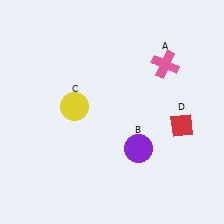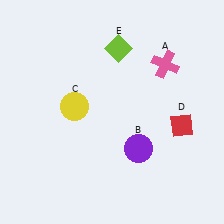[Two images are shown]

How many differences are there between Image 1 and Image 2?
There is 1 difference between the two images.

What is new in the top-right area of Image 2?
A lime diamond (E) was added in the top-right area of Image 2.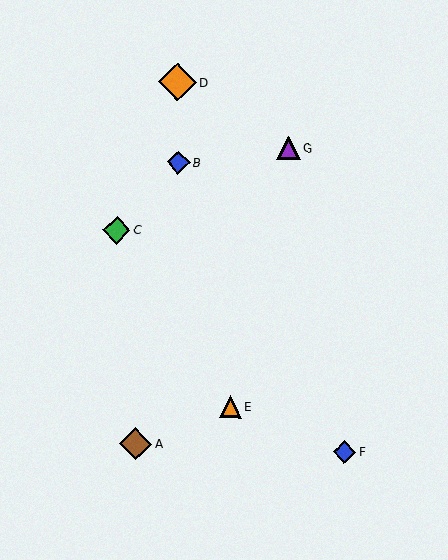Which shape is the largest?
The orange diamond (labeled D) is the largest.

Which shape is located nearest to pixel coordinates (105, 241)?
The green diamond (labeled C) at (117, 230) is nearest to that location.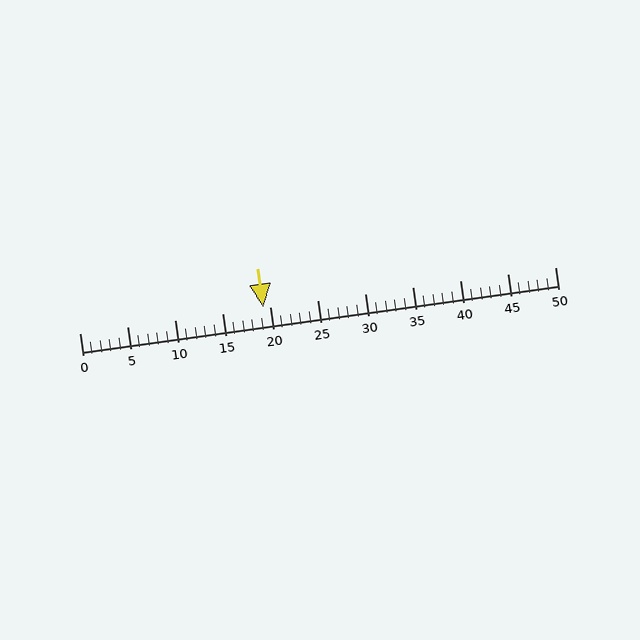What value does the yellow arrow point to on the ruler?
The yellow arrow points to approximately 19.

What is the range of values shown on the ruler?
The ruler shows values from 0 to 50.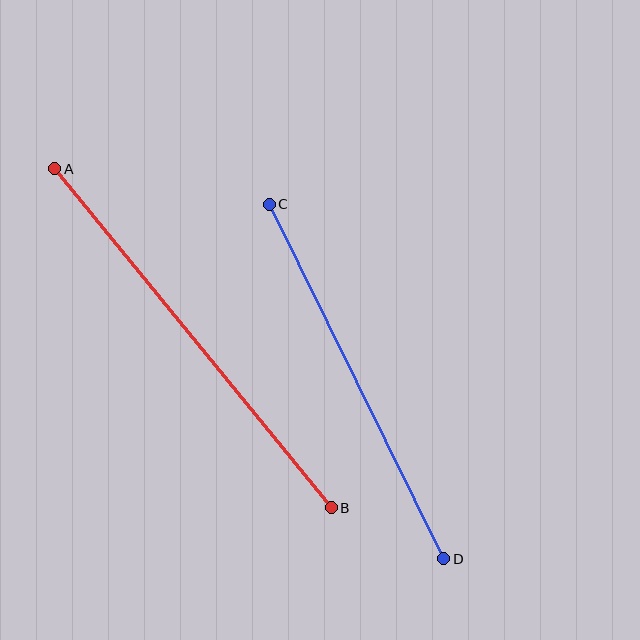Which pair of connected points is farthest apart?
Points A and B are farthest apart.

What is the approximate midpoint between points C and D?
The midpoint is at approximately (357, 381) pixels.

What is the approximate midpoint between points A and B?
The midpoint is at approximately (193, 338) pixels.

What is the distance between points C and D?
The distance is approximately 395 pixels.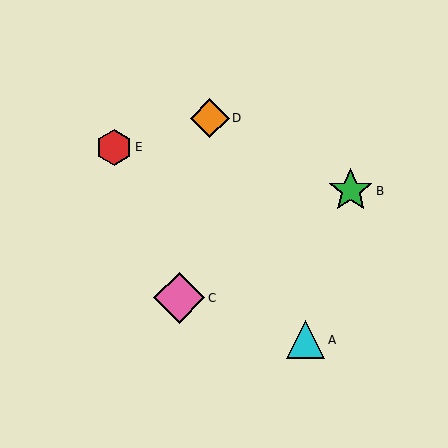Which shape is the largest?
The pink diamond (labeled C) is the largest.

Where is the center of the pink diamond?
The center of the pink diamond is at (179, 298).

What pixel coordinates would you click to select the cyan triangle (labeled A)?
Click at (305, 340) to select the cyan triangle A.